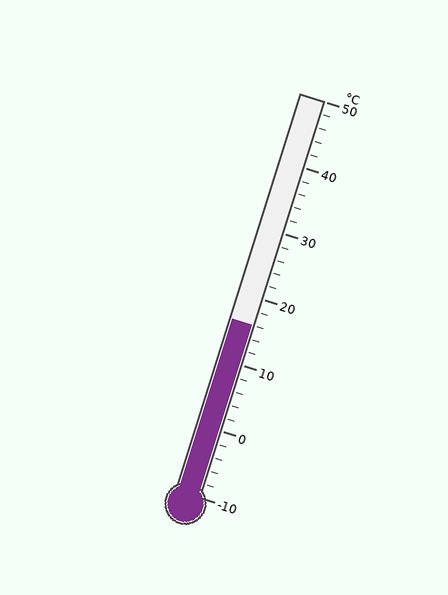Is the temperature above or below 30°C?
The temperature is below 30°C.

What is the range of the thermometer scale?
The thermometer scale ranges from -10°C to 50°C.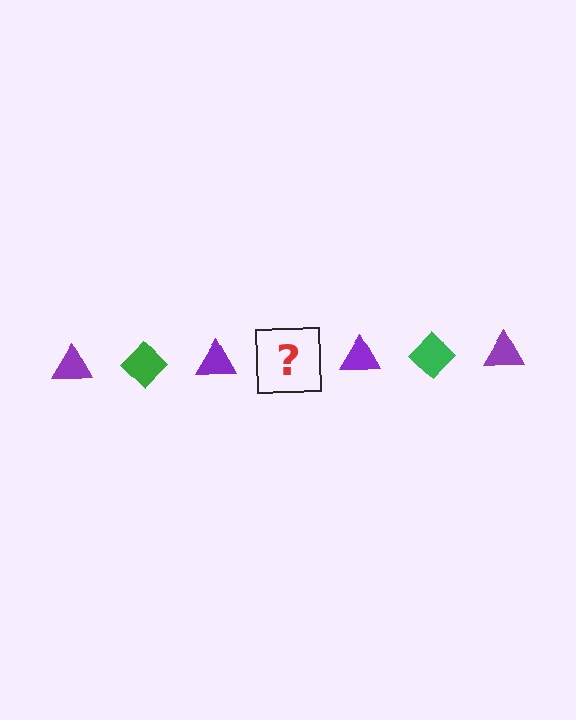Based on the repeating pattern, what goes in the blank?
The blank should be a green diamond.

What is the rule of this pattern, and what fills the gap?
The rule is that the pattern alternates between purple triangle and green diamond. The gap should be filled with a green diamond.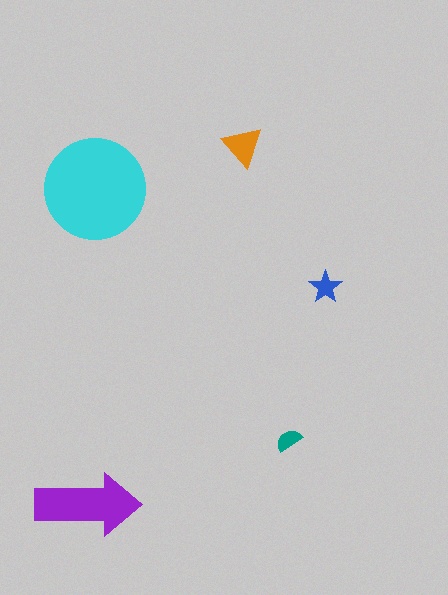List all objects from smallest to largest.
The teal semicircle, the blue star, the orange triangle, the purple arrow, the cyan circle.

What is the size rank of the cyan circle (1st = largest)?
1st.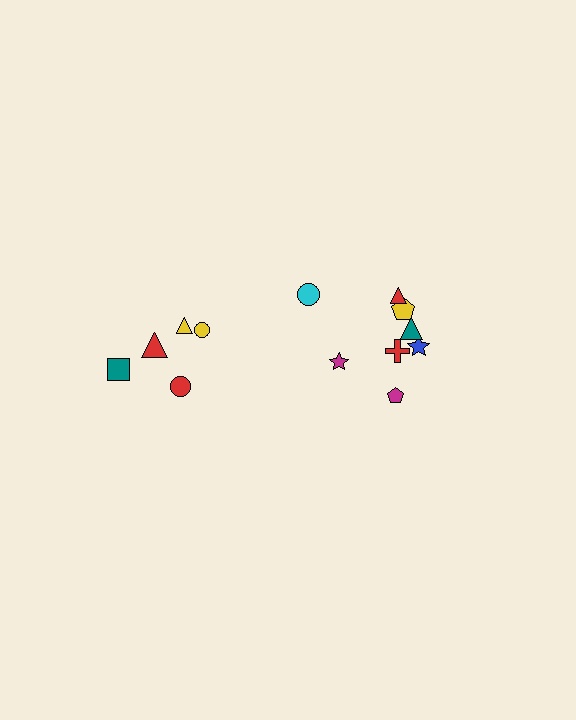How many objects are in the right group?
There are 8 objects.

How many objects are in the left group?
There are 5 objects.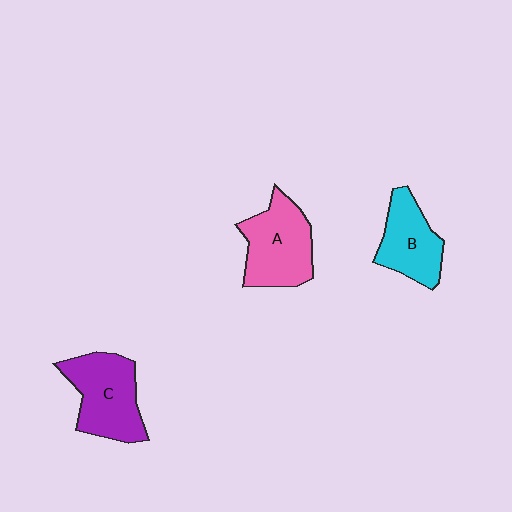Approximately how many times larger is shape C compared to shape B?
Approximately 1.3 times.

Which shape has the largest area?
Shape C (purple).